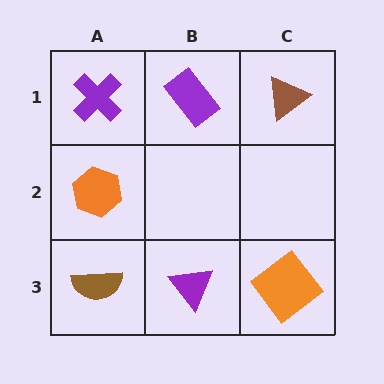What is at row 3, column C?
An orange diamond.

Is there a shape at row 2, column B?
No, that cell is empty.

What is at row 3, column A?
A brown semicircle.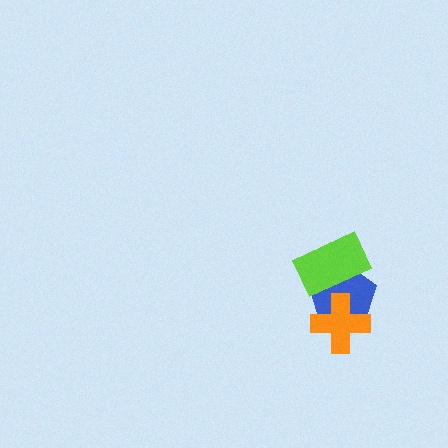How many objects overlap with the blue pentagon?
2 objects overlap with the blue pentagon.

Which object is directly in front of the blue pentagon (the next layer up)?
The lime rectangle is directly in front of the blue pentagon.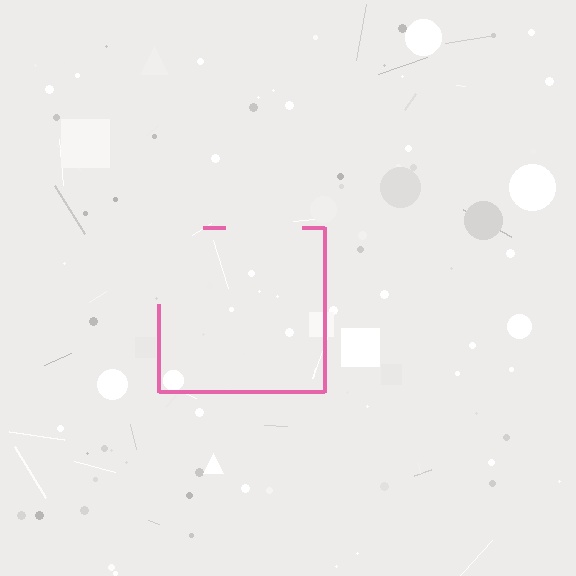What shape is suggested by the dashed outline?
The dashed outline suggests a square.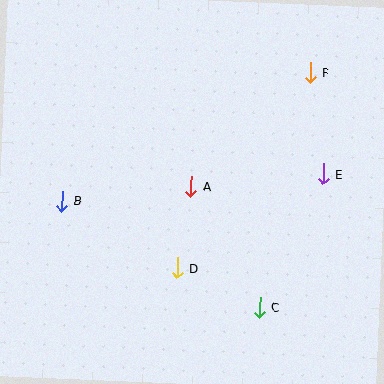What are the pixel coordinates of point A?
Point A is at (191, 186).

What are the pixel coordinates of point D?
Point D is at (177, 268).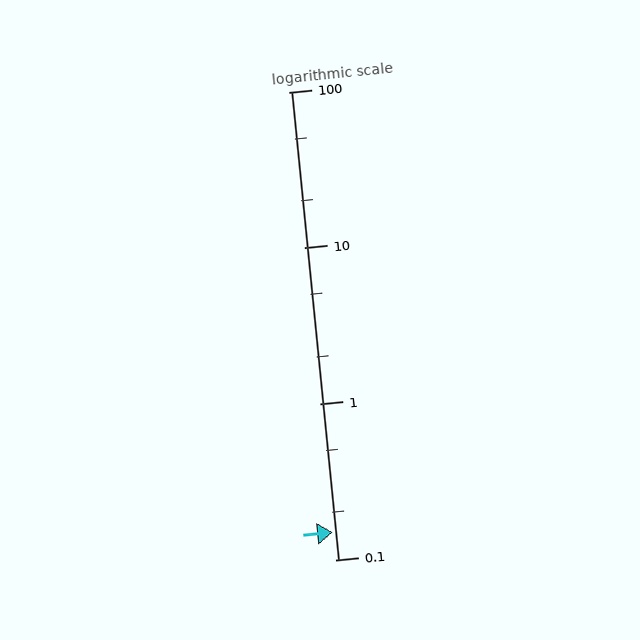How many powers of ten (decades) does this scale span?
The scale spans 3 decades, from 0.1 to 100.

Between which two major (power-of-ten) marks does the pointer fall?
The pointer is between 0.1 and 1.